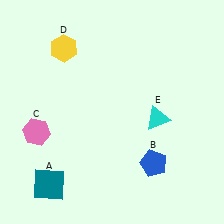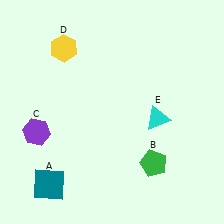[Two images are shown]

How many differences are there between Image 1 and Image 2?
There are 2 differences between the two images.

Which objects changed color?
B changed from blue to green. C changed from pink to purple.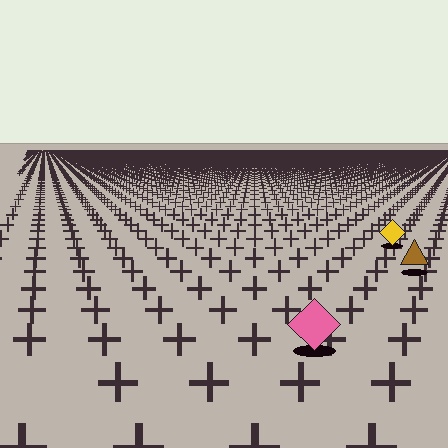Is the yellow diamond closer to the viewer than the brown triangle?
No. The brown triangle is closer — you can tell from the texture gradient: the ground texture is coarser near it.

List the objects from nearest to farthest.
From nearest to farthest: the pink diamond, the brown triangle, the yellow diamond.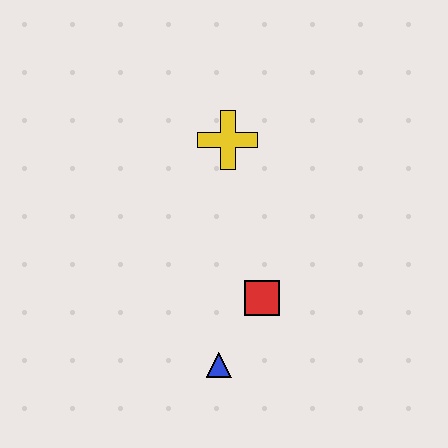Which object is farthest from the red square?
The yellow cross is farthest from the red square.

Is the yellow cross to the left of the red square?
Yes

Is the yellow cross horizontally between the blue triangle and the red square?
Yes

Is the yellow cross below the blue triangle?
No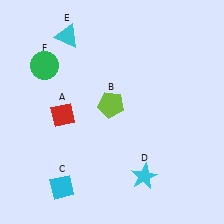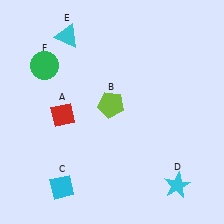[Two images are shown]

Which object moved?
The cyan star (D) moved right.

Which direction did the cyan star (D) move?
The cyan star (D) moved right.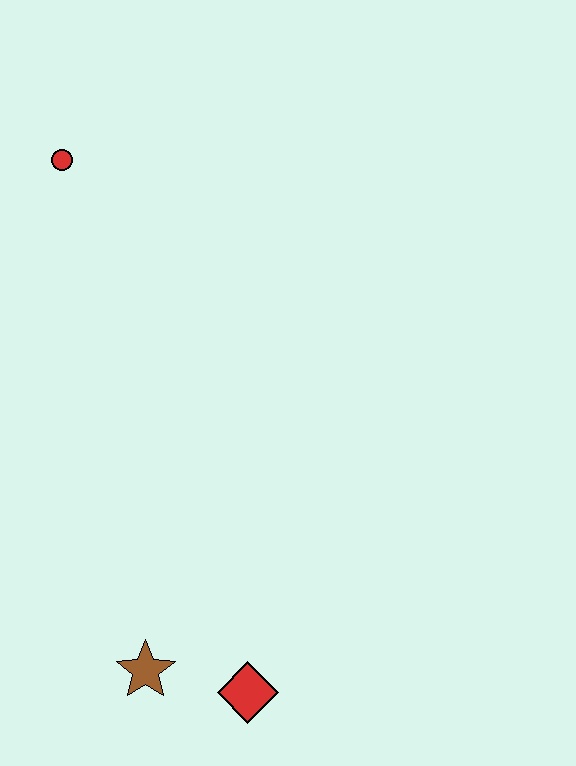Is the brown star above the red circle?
No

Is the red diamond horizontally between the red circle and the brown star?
No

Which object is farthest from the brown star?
The red circle is farthest from the brown star.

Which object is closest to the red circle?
The brown star is closest to the red circle.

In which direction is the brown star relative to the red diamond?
The brown star is to the left of the red diamond.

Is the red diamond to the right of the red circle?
Yes